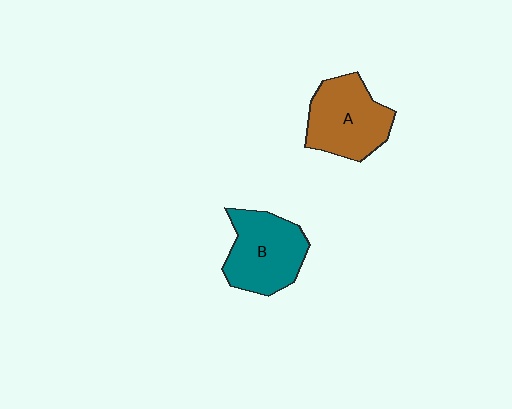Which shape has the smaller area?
Shape A (brown).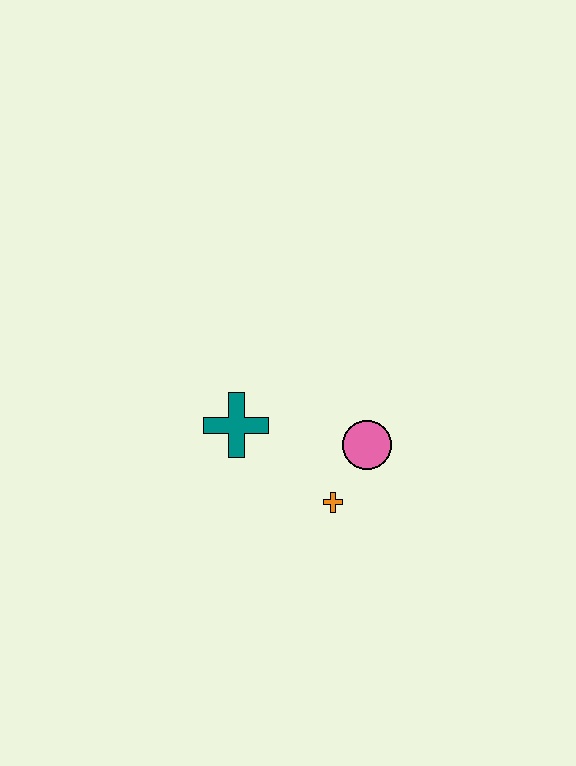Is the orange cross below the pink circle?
Yes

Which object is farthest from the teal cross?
The pink circle is farthest from the teal cross.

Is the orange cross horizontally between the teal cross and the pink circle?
Yes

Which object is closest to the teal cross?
The orange cross is closest to the teal cross.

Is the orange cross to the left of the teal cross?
No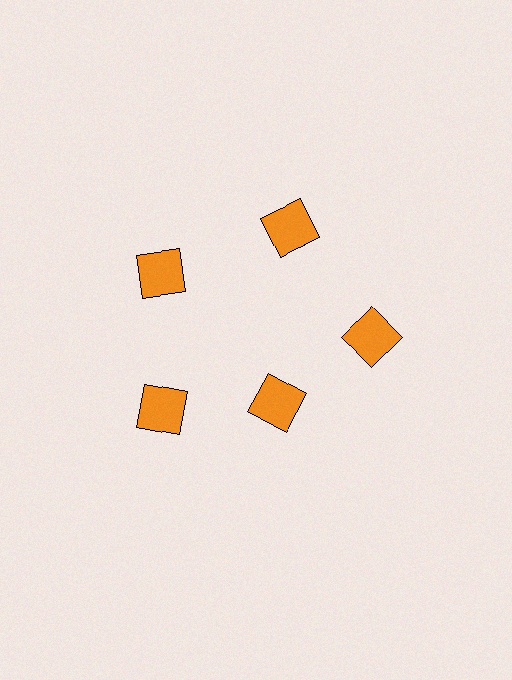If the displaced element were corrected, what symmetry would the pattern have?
It would have 5-fold rotational symmetry — the pattern would map onto itself every 72 degrees.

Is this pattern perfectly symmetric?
No. The 5 orange squares are arranged in a ring, but one element near the 5 o'clock position is pulled inward toward the center, breaking the 5-fold rotational symmetry.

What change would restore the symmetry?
The symmetry would be restored by moving it outward, back onto the ring so that all 5 squares sit at equal angles and equal distance from the center.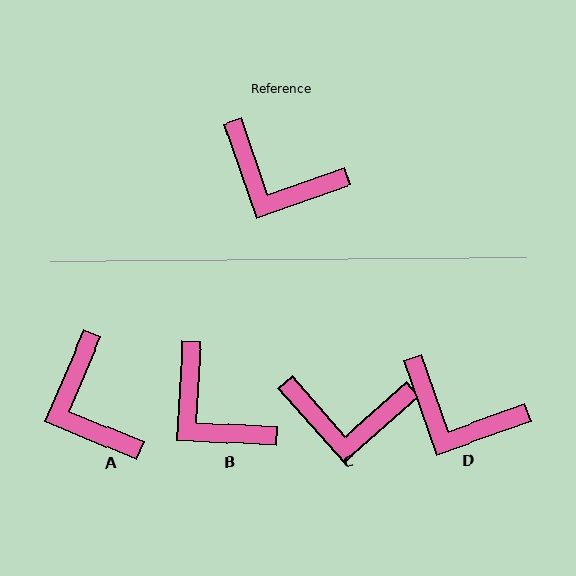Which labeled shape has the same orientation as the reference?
D.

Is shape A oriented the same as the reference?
No, it is off by about 42 degrees.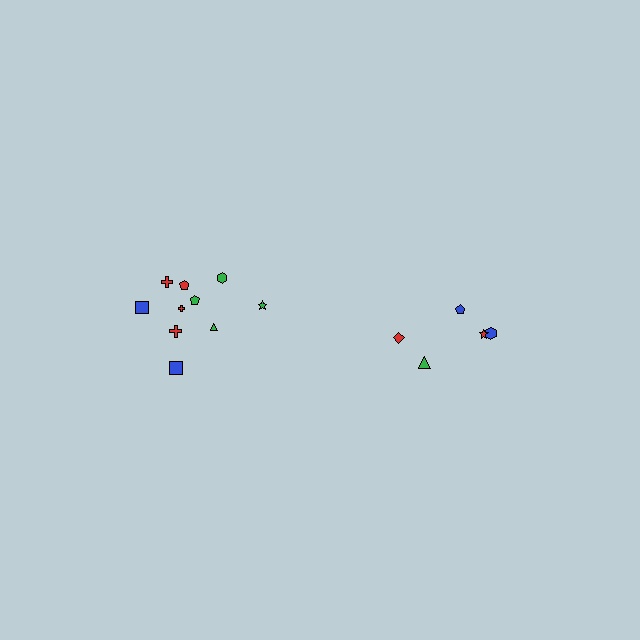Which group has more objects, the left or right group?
The left group.